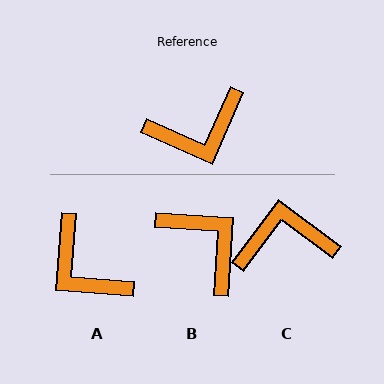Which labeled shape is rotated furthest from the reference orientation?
C, about 167 degrees away.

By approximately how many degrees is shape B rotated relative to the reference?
Approximately 110 degrees counter-clockwise.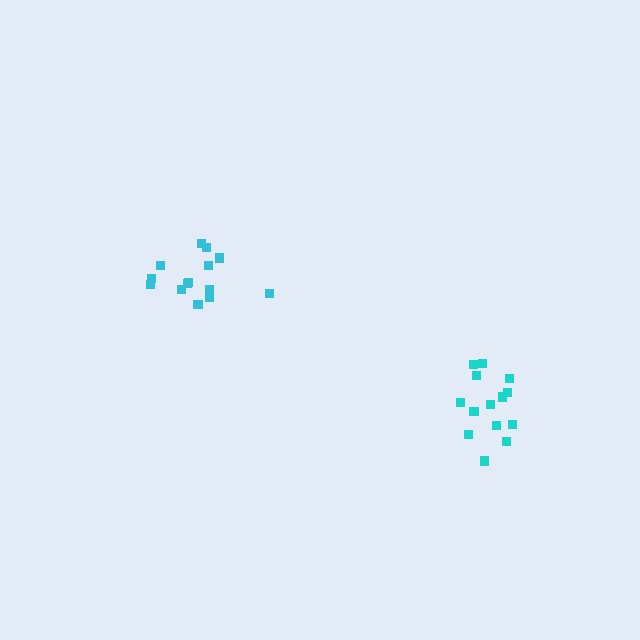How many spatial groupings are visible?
There are 2 spatial groupings.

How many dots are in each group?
Group 1: 14 dots, Group 2: 14 dots (28 total).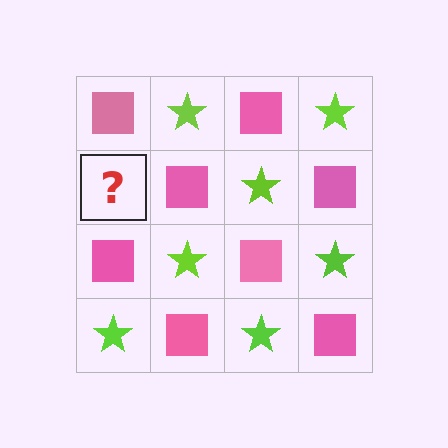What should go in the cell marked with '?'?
The missing cell should contain a lime star.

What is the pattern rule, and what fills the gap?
The rule is that it alternates pink square and lime star in a checkerboard pattern. The gap should be filled with a lime star.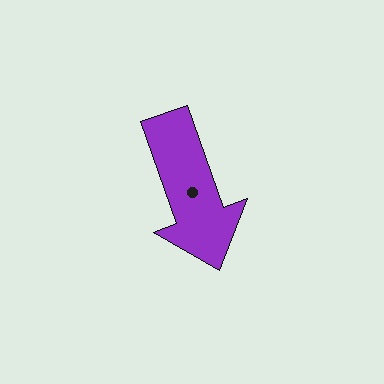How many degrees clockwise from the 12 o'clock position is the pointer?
Approximately 161 degrees.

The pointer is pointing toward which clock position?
Roughly 5 o'clock.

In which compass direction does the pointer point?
South.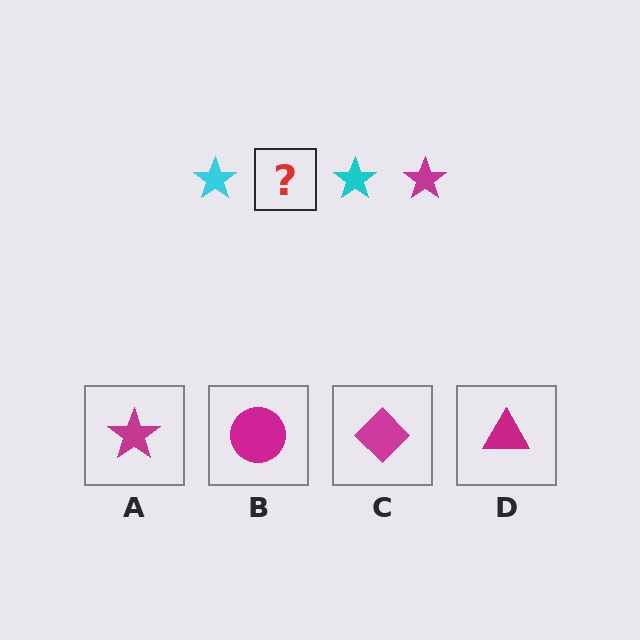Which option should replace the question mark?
Option A.